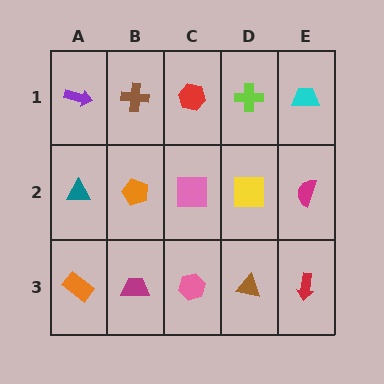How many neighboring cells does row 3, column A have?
2.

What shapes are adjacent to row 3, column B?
An orange pentagon (row 2, column B), an orange rectangle (row 3, column A), a pink hexagon (row 3, column C).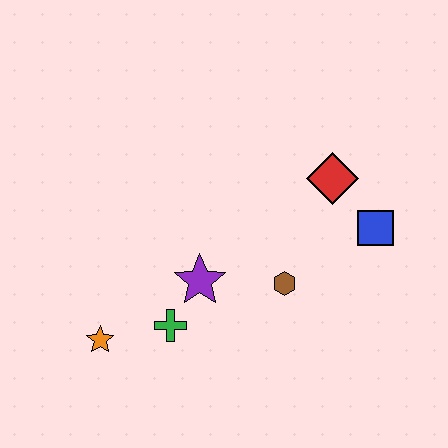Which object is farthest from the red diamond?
The orange star is farthest from the red diamond.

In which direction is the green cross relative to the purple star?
The green cross is below the purple star.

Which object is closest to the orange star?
The green cross is closest to the orange star.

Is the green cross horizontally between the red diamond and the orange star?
Yes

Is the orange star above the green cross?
No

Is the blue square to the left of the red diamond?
No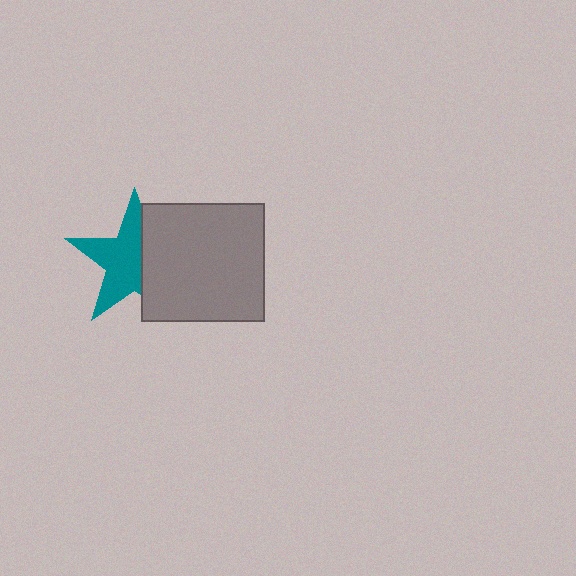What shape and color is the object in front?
The object in front is a gray rectangle.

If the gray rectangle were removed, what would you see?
You would see the complete teal star.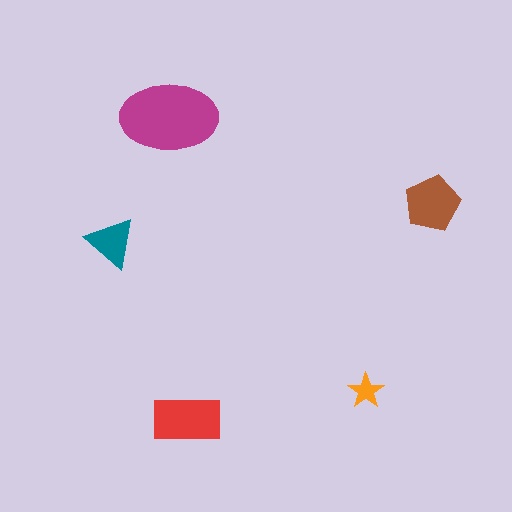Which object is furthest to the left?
The teal triangle is leftmost.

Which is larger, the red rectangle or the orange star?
The red rectangle.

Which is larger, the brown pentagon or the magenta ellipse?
The magenta ellipse.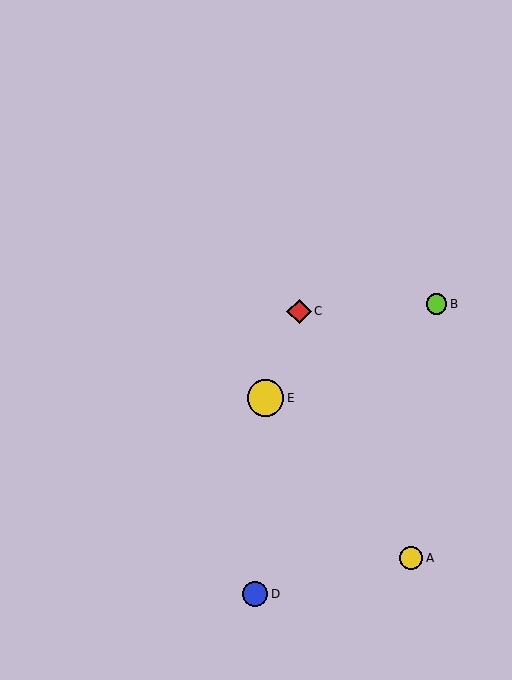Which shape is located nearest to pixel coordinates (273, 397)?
The yellow circle (labeled E) at (266, 398) is nearest to that location.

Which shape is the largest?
The yellow circle (labeled E) is the largest.